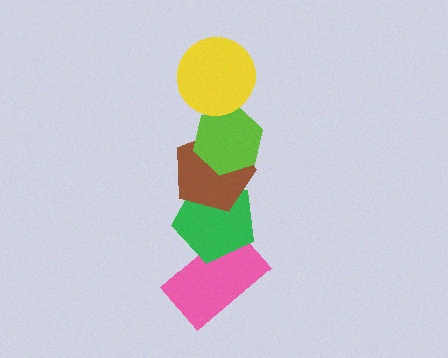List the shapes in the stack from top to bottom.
From top to bottom: the yellow circle, the lime hexagon, the brown pentagon, the green pentagon, the pink rectangle.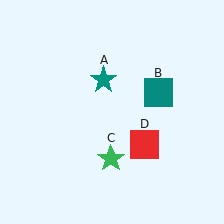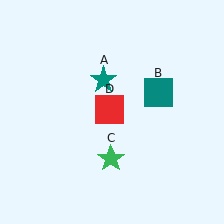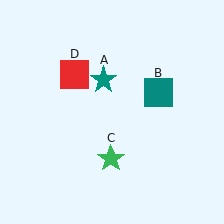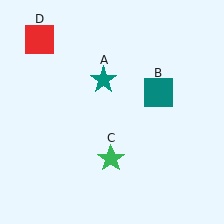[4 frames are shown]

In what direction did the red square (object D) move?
The red square (object D) moved up and to the left.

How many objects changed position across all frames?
1 object changed position: red square (object D).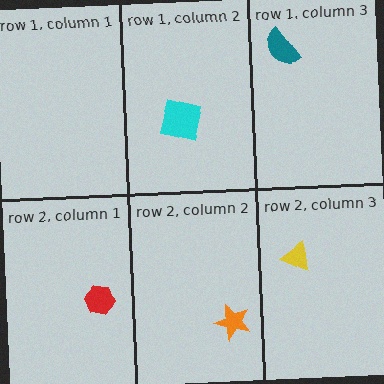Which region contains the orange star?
The row 2, column 2 region.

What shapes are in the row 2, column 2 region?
The orange star.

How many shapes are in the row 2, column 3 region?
1.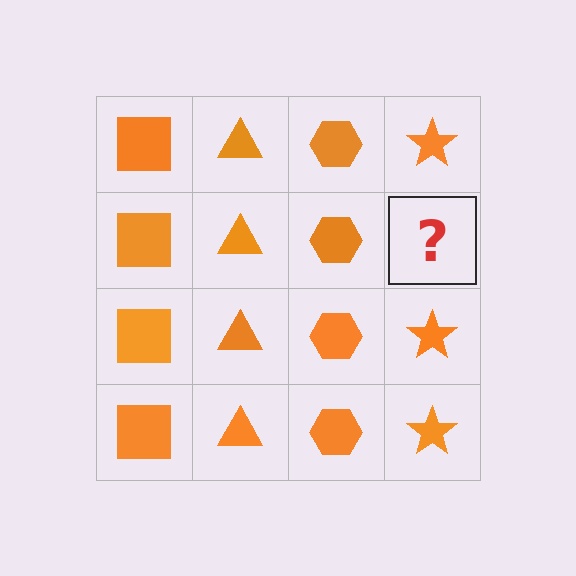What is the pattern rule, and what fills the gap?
The rule is that each column has a consistent shape. The gap should be filled with an orange star.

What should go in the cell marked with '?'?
The missing cell should contain an orange star.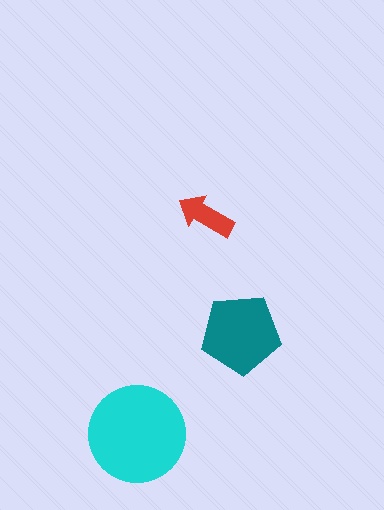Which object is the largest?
The cyan circle.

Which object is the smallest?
The red arrow.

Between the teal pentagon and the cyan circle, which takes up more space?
The cyan circle.